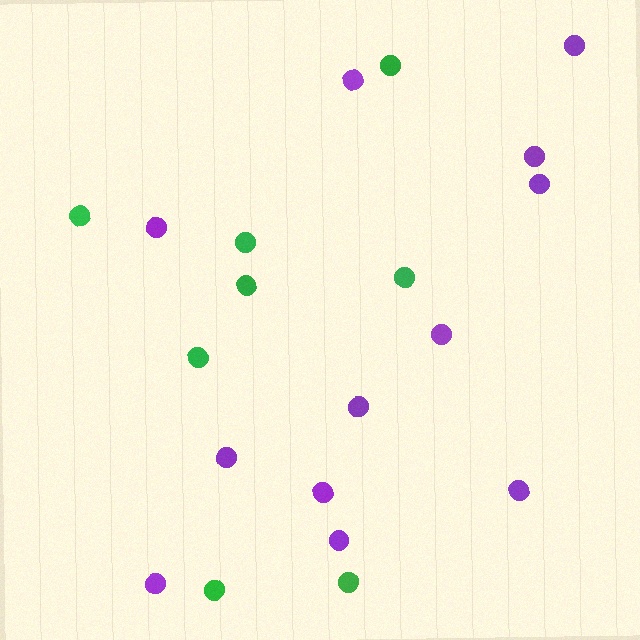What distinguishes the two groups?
There are 2 groups: one group of green circles (8) and one group of purple circles (12).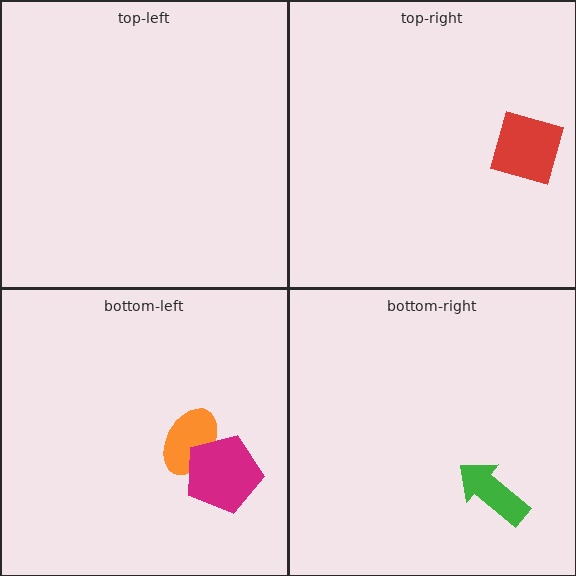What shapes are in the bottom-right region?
The green arrow.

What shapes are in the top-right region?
The red square.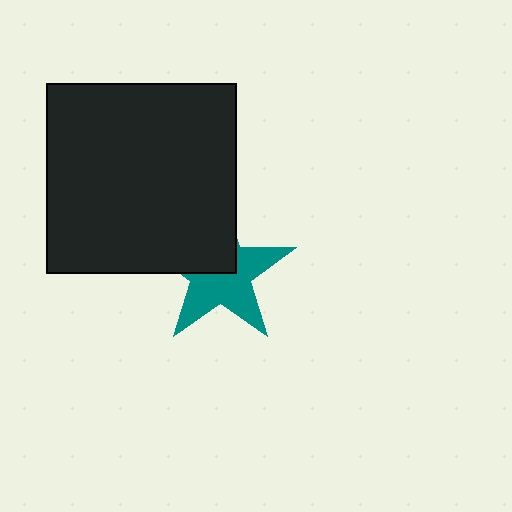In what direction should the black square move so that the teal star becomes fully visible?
The black square should move toward the upper-left. That is the shortest direction to clear the overlap and leave the teal star fully visible.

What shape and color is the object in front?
The object in front is a black square.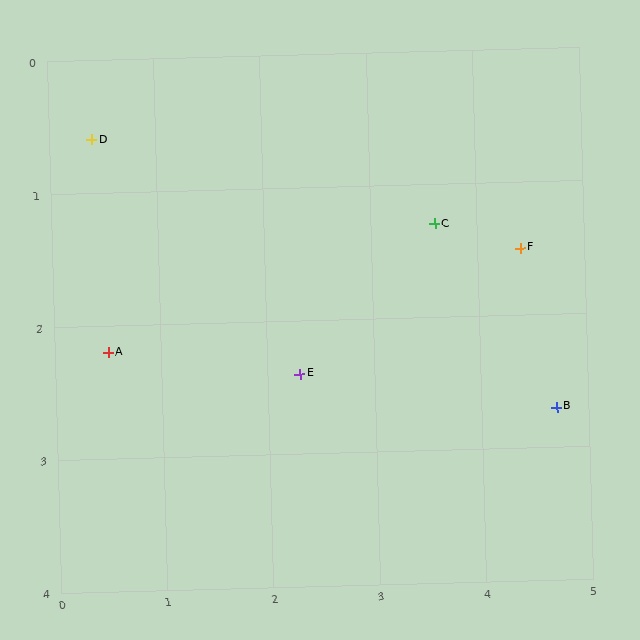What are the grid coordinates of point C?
Point C is at approximately (3.6, 1.3).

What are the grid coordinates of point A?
Point A is at approximately (0.5, 2.2).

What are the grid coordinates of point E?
Point E is at approximately (2.3, 2.4).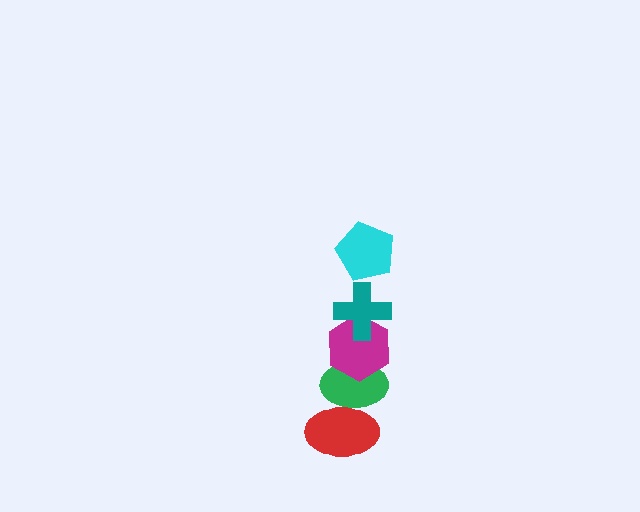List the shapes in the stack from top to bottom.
From top to bottom: the cyan pentagon, the teal cross, the magenta hexagon, the green ellipse, the red ellipse.